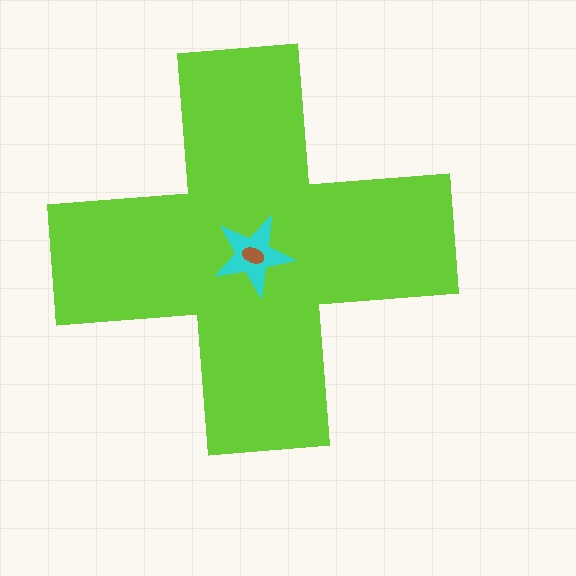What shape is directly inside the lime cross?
The cyan star.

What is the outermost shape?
The lime cross.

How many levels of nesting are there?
3.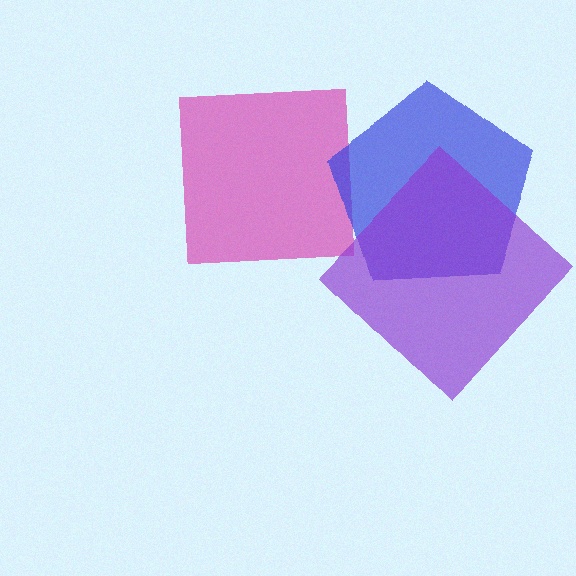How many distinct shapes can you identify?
There are 3 distinct shapes: a magenta square, a blue pentagon, a purple diamond.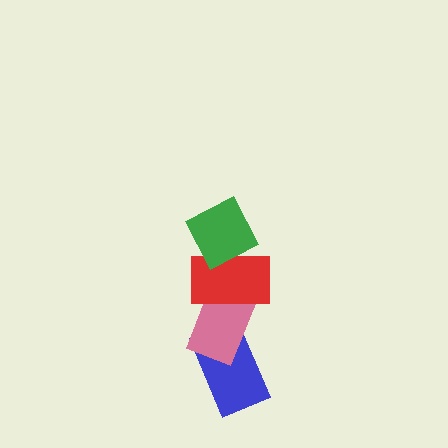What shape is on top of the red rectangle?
The green diamond is on top of the red rectangle.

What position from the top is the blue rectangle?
The blue rectangle is 4th from the top.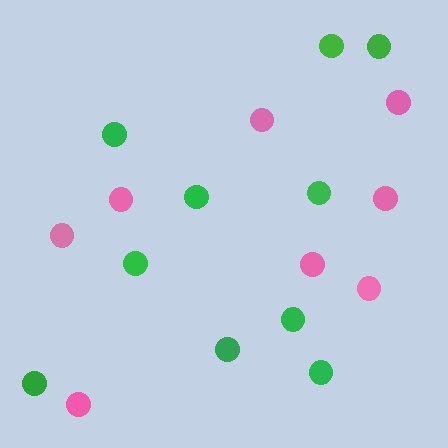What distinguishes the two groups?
There are 2 groups: one group of pink circles (8) and one group of green circles (10).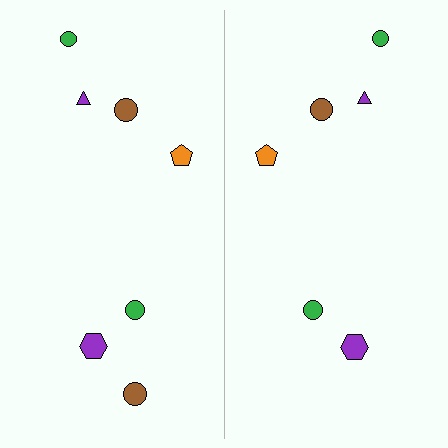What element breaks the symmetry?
A brown circle is missing from the right side.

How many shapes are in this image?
There are 13 shapes in this image.